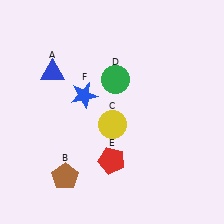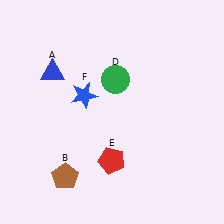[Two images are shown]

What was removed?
The yellow circle (C) was removed in Image 2.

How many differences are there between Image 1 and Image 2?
There is 1 difference between the two images.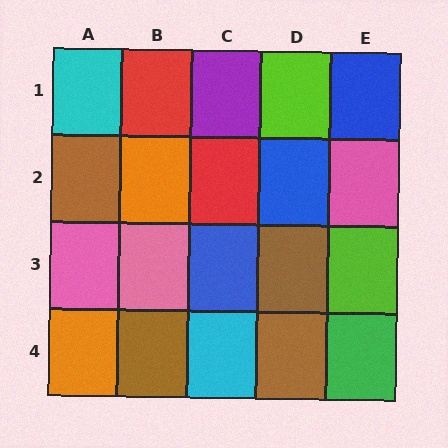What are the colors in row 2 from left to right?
Brown, orange, red, blue, pink.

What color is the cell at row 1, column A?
Cyan.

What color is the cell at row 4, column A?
Orange.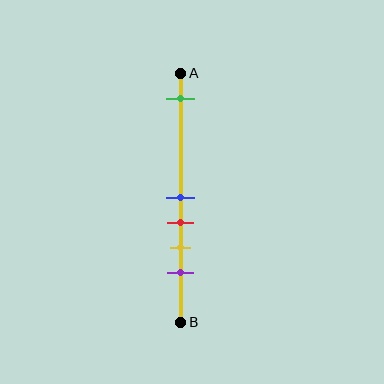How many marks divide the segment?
There are 5 marks dividing the segment.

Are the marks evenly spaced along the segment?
No, the marks are not evenly spaced.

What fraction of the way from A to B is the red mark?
The red mark is approximately 60% (0.6) of the way from A to B.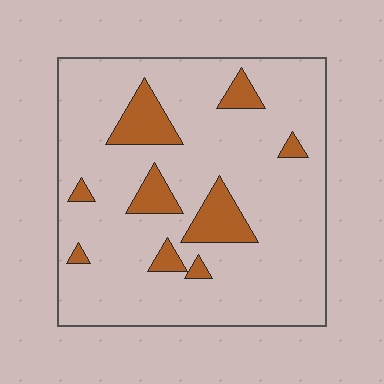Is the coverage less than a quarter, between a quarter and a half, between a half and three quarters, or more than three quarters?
Less than a quarter.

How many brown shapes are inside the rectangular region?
9.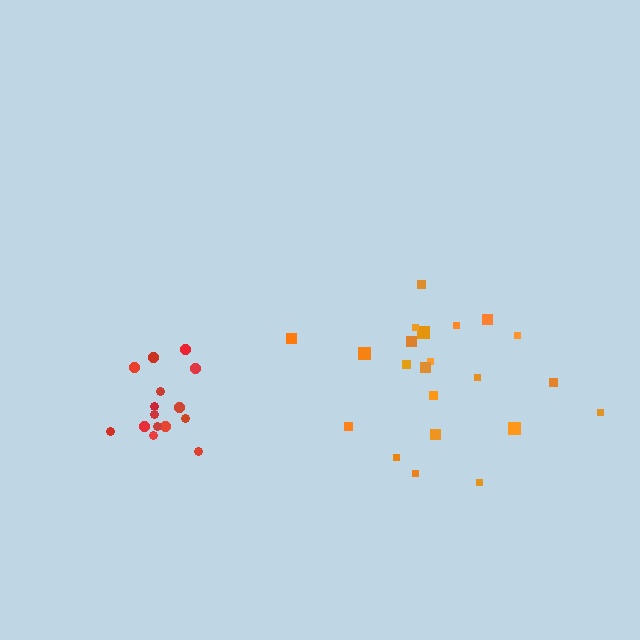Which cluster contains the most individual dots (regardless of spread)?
Orange (22).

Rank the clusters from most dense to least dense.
red, orange.